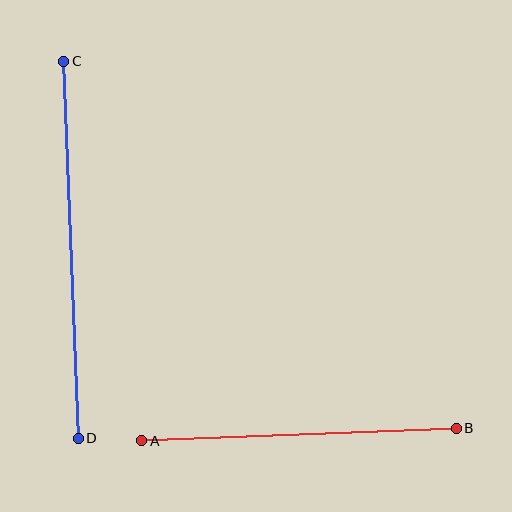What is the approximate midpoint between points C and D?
The midpoint is at approximately (71, 250) pixels.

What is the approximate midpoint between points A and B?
The midpoint is at approximately (299, 434) pixels.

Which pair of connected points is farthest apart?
Points C and D are farthest apart.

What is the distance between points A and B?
The distance is approximately 315 pixels.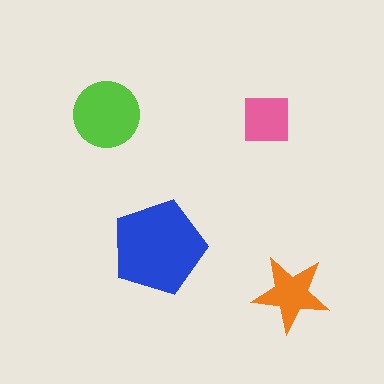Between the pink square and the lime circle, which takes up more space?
The lime circle.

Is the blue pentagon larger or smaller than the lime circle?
Larger.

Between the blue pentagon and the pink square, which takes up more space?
The blue pentagon.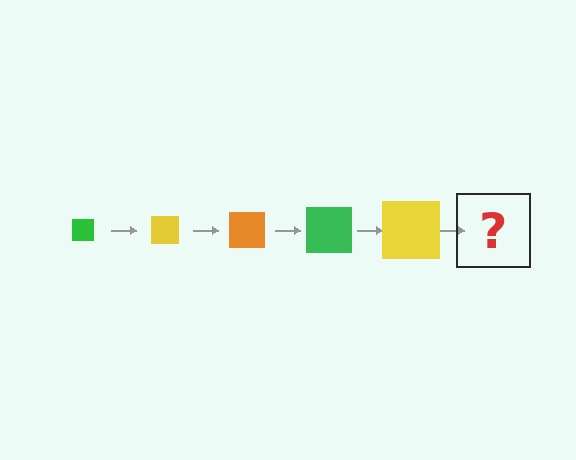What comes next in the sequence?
The next element should be an orange square, larger than the previous one.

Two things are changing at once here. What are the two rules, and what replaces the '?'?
The two rules are that the square grows larger each step and the color cycles through green, yellow, and orange. The '?' should be an orange square, larger than the previous one.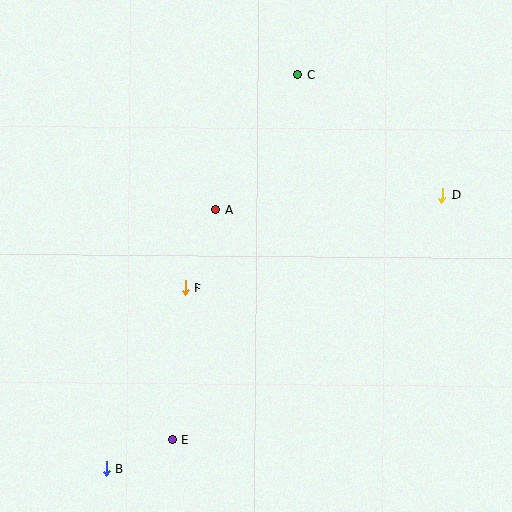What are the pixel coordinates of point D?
Point D is at (442, 195).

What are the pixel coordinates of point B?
Point B is at (106, 468).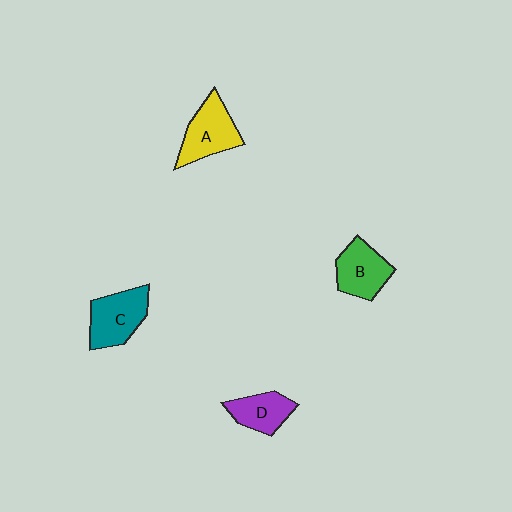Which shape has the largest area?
Shape C (teal).